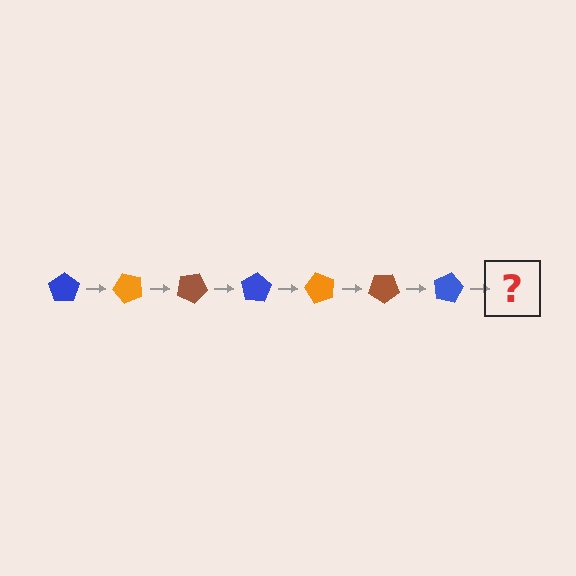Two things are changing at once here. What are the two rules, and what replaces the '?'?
The two rules are that it rotates 50 degrees each step and the color cycles through blue, orange, and brown. The '?' should be an orange pentagon, rotated 350 degrees from the start.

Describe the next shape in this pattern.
It should be an orange pentagon, rotated 350 degrees from the start.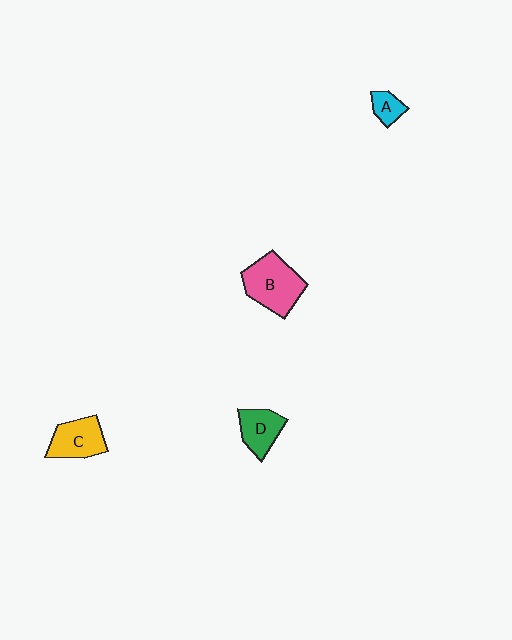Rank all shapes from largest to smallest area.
From largest to smallest: B (pink), C (yellow), D (green), A (cyan).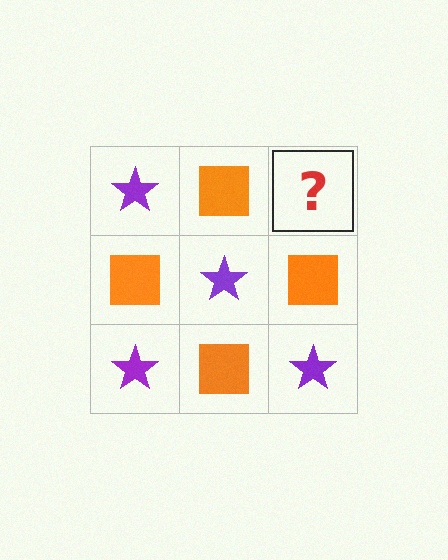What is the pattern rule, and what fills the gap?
The rule is that it alternates purple star and orange square in a checkerboard pattern. The gap should be filled with a purple star.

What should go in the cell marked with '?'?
The missing cell should contain a purple star.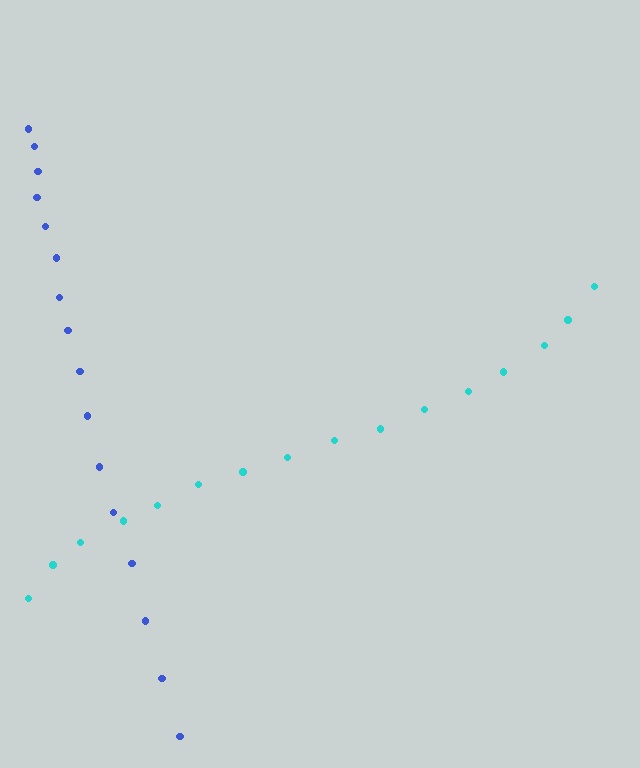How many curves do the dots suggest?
There are 2 distinct paths.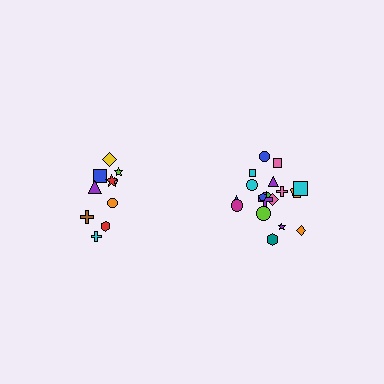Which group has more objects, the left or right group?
The right group.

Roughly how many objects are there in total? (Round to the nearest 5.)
Roughly 30 objects in total.